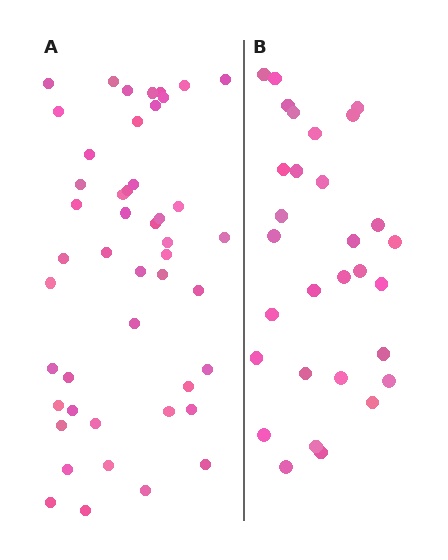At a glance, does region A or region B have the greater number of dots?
Region A (the left region) has more dots.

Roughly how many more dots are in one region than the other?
Region A has approximately 15 more dots than region B.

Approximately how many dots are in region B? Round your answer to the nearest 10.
About 30 dots.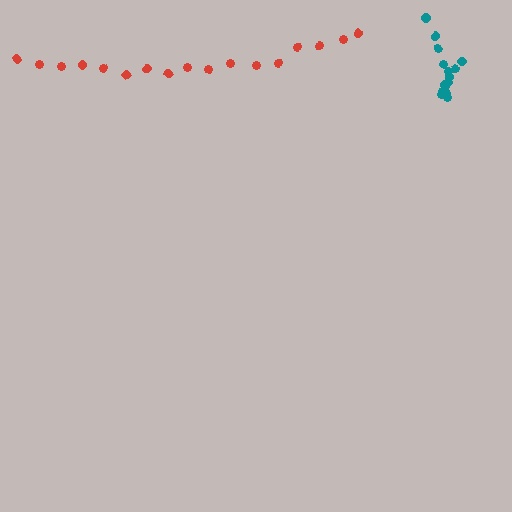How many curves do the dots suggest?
There are 2 distinct paths.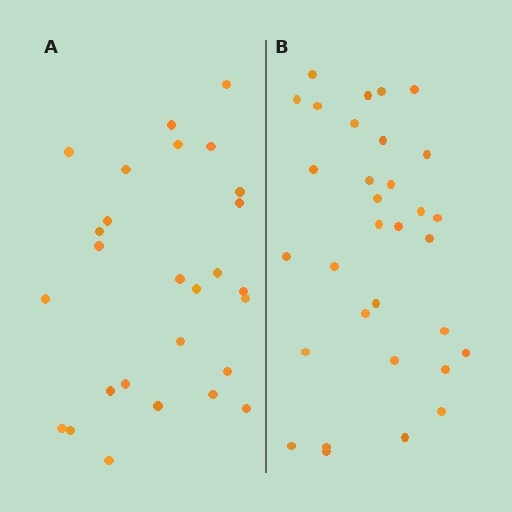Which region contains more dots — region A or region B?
Region B (the right region) has more dots.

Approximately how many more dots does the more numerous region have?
Region B has about 5 more dots than region A.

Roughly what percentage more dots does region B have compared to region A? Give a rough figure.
About 20% more.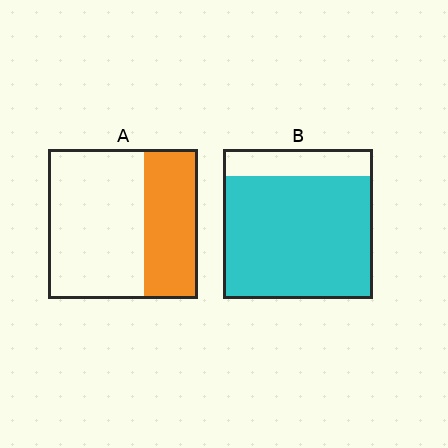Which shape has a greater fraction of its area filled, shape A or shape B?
Shape B.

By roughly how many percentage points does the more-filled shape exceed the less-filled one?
By roughly 45 percentage points (B over A).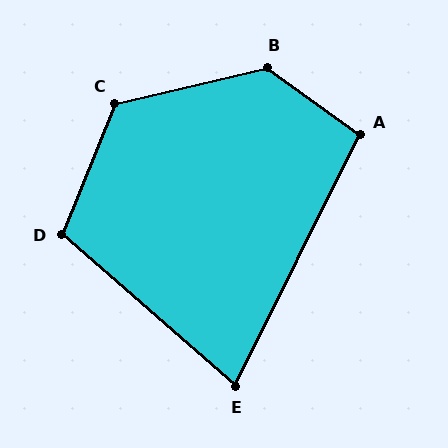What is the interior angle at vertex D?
Approximately 109 degrees (obtuse).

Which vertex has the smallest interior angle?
E, at approximately 75 degrees.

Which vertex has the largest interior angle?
B, at approximately 131 degrees.